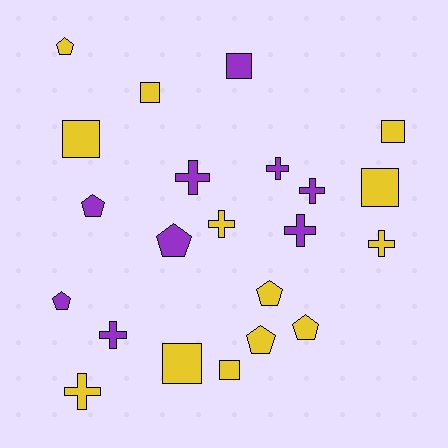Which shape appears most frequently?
Cross, with 8 objects.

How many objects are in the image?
There are 22 objects.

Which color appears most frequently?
Yellow, with 13 objects.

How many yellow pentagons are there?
There are 4 yellow pentagons.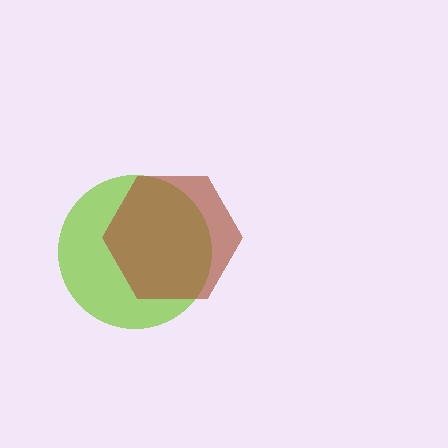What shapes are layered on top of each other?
The layered shapes are: a lime circle, a brown hexagon.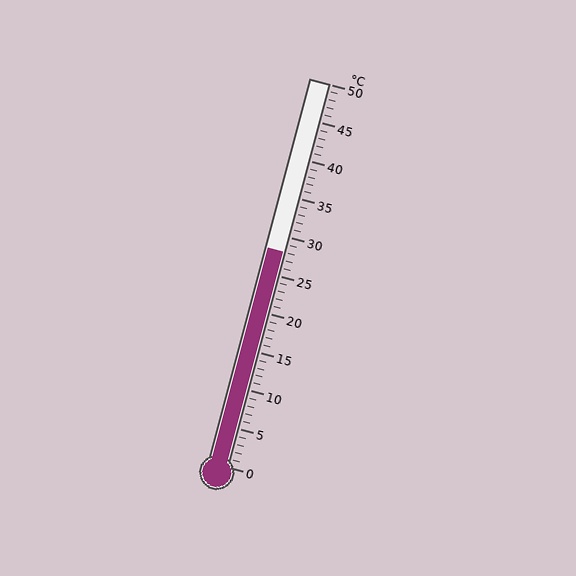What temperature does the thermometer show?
The thermometer shows approximately 28°C.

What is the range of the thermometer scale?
The thermometer scale ranges from 0°C to 50°C.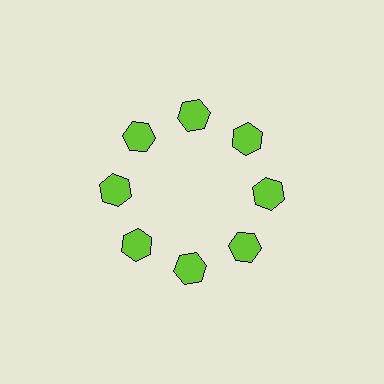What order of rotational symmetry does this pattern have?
This pattern has 8-fold rotational symmetry.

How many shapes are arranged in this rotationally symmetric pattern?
There are 8 shapes, arranged in 8 groups of 1.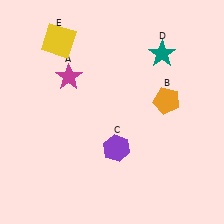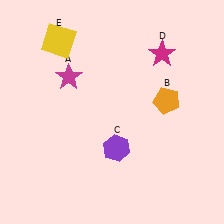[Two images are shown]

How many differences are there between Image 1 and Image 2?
There is 1 difference between the two images.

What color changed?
The star (D) changed from teal in Image 1 to magenta in Image 2.